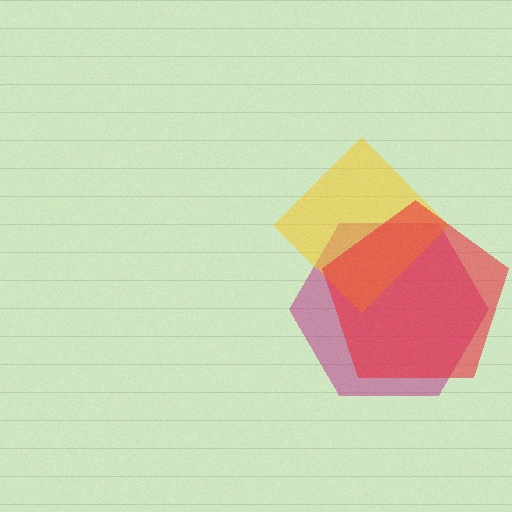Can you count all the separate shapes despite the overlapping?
Yes, there are 3 separate shapes.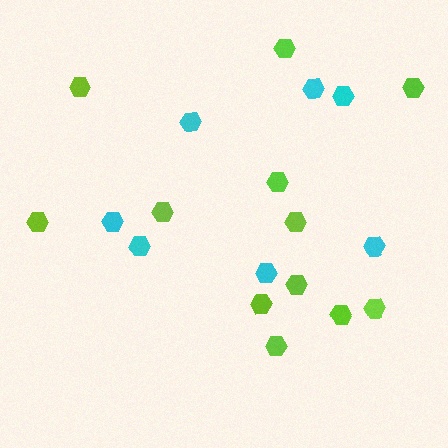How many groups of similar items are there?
There are 2 groups: one group of lime hexagons (12) and one group of cyan hexagons (7).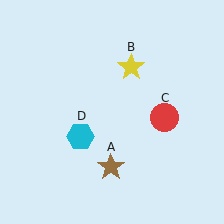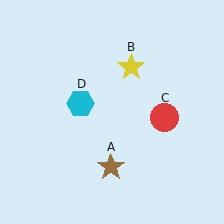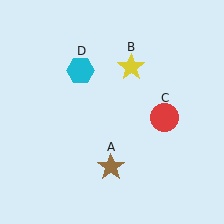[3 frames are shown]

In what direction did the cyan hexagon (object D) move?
The cyan hexagon (object D) moved up.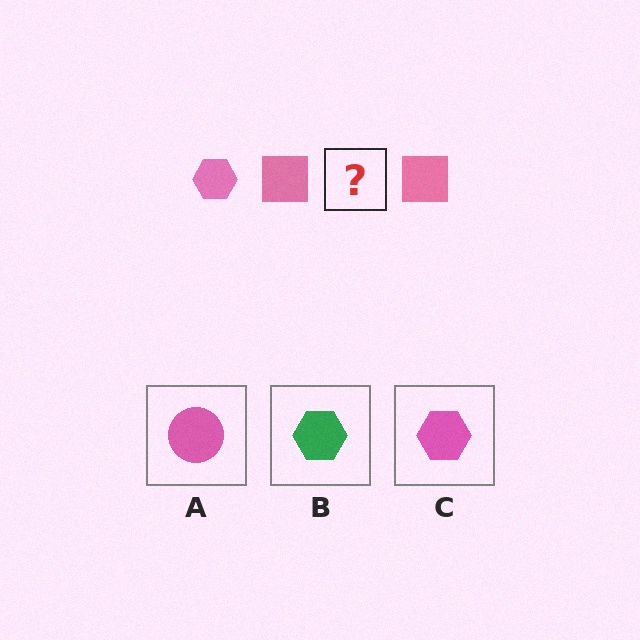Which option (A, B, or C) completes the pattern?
C.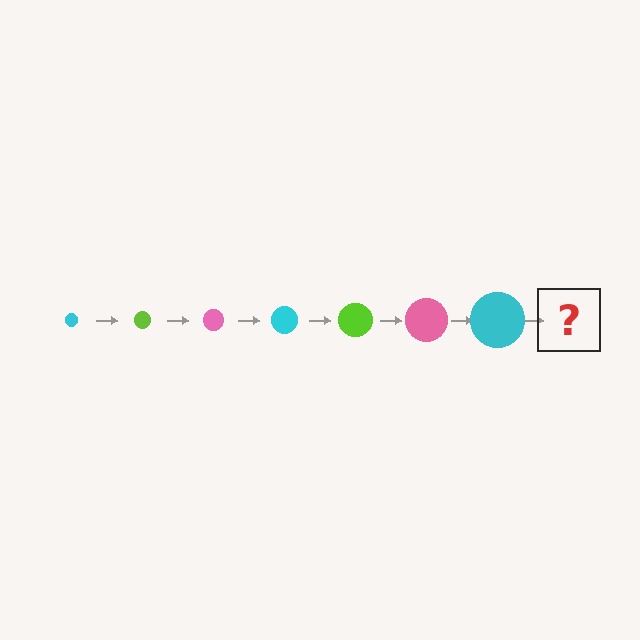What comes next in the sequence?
The next element should be a lime circle, larger than the previous one.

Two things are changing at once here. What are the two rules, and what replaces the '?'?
The two rules are that the circle grows larger each step and the color cycles through cyan, lime, and pink. The '?' should be a lime circle, larger than the previous one.